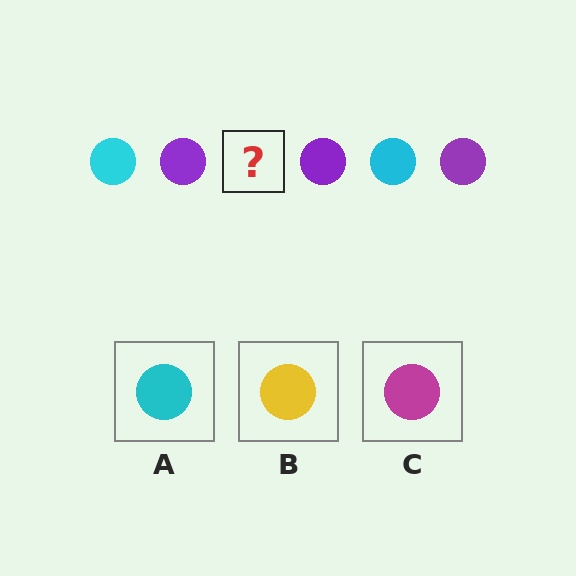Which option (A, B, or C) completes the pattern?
A.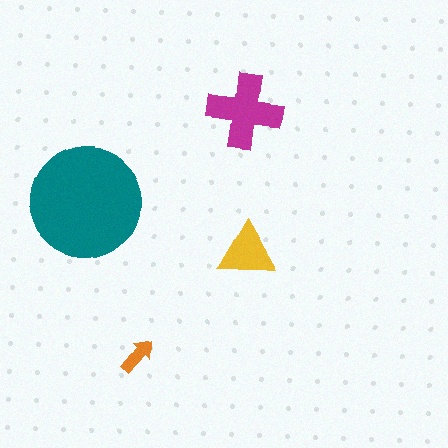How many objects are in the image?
There are 4 objects in the image.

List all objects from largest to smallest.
The teal circle, the magenta cross, the yellow triangle, the orange arrow.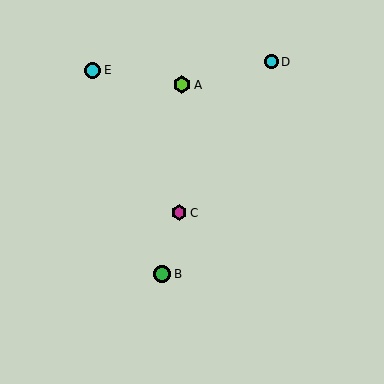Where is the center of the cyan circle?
The center of the cyan circle is at (271, 62).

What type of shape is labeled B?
Shape B is a green circle.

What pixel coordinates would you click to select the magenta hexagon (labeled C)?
Click at (179, 213) to select the magenta hexagon C.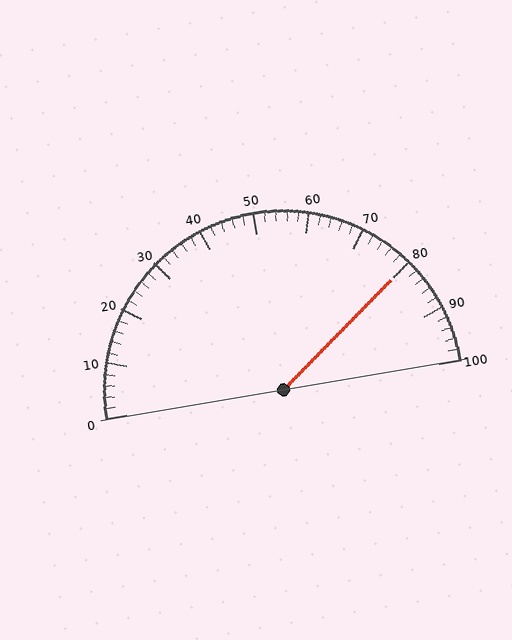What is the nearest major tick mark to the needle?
The nearest major tick mark is 80.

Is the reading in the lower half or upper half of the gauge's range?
The reading is in the upper half of the range (0 to 100).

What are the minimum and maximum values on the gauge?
The gauge ranges from 0 to 100.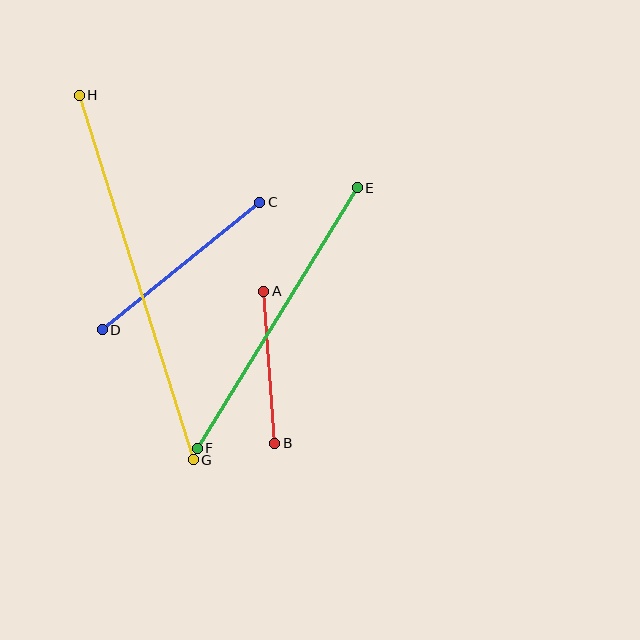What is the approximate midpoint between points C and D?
The midpoint is at approximately (181, 266) pixels.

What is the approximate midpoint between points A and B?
The midpoint is at approximately (269, 367) pixels.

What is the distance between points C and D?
The distance is approximately 203 pixels.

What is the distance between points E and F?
The distance is approximately 305 pixels.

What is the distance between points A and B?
The distance is approximately 152 pixels.